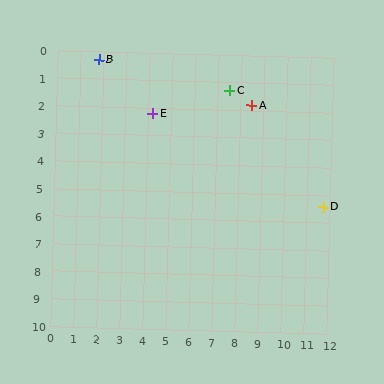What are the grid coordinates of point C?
Point C is at approximately (7.5, 1.3).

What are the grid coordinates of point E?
Point E is at approximately (4.2, 2.2).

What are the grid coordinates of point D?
Point D is at approximately (11.7, 5.4).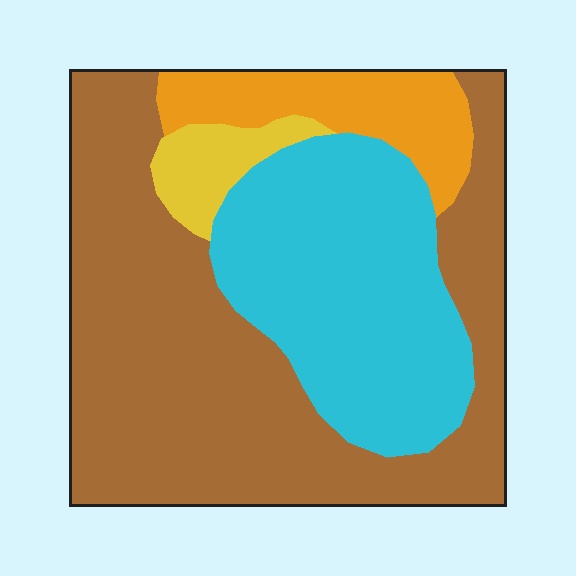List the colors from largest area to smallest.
From largest to smallest: brown, cyan, orange, yellow.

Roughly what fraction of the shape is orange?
Orange takes up less than a sixth of the shape.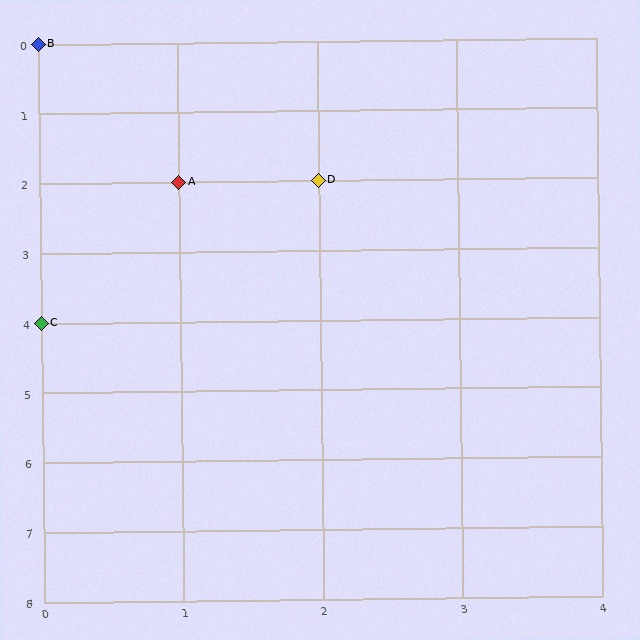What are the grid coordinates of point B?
Point B is at grid coordinates (0, 0).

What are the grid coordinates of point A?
Point A is at grid coordinates (1, 2).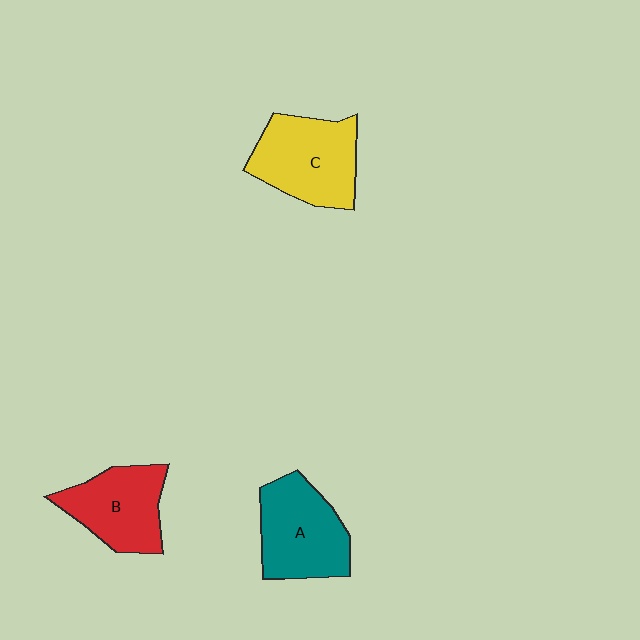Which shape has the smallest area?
Shape B (red).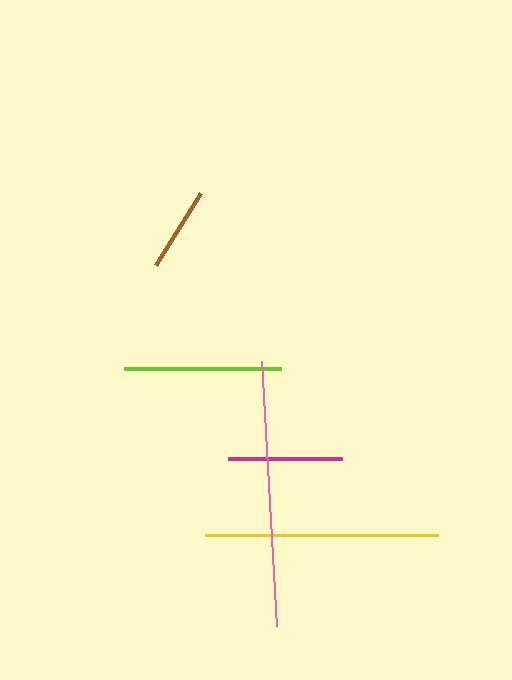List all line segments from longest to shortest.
From longest to shortest: pink, yellow, lime, magenta, brown.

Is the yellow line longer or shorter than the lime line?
The yellow line is longer than the lime line.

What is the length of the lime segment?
The lime segment is approximately 157 pixels long.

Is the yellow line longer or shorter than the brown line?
The yellow line is longer than the brown line.